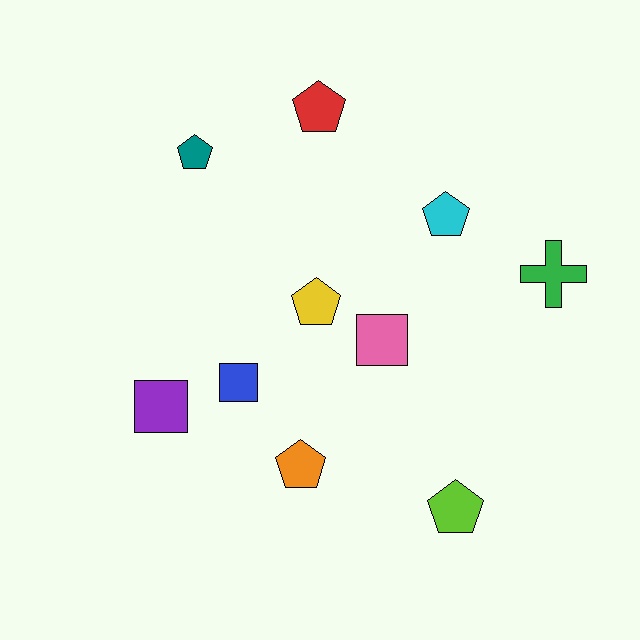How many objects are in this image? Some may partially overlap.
There are 10 objects.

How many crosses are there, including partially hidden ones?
There is 1 cross.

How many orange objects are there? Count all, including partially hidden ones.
There is 1 orange object.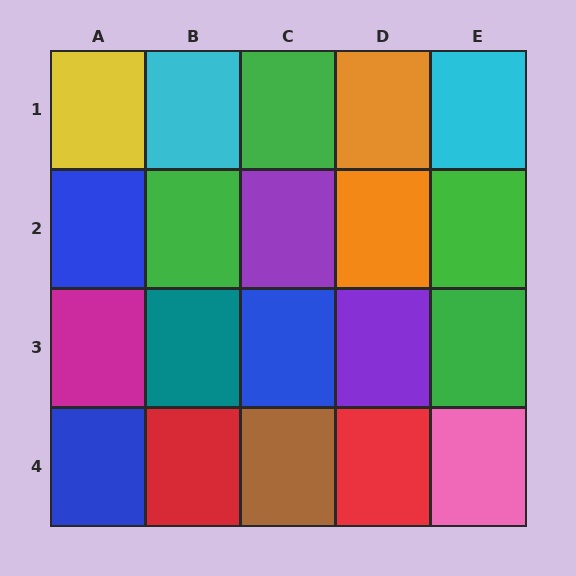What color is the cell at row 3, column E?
Green.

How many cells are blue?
3 cells are blue.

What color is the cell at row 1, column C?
Green.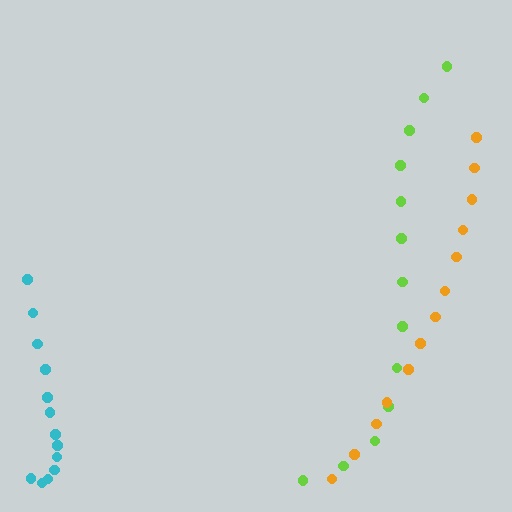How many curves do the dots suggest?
There are 3 distinct paths.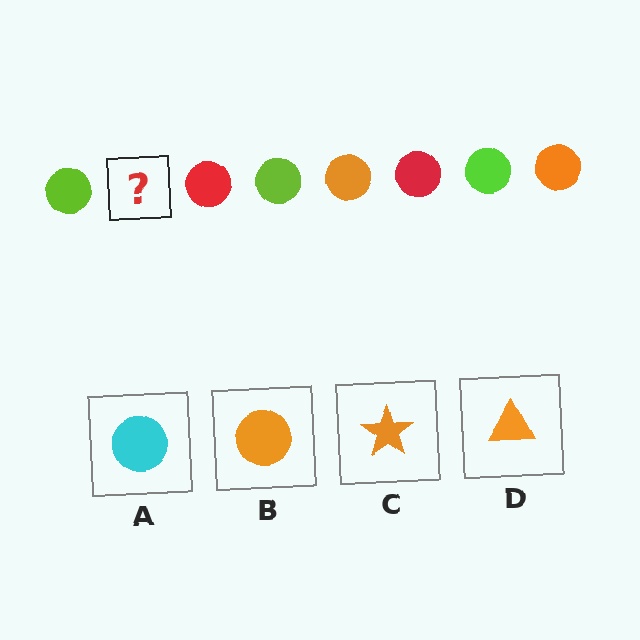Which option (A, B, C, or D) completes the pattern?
B.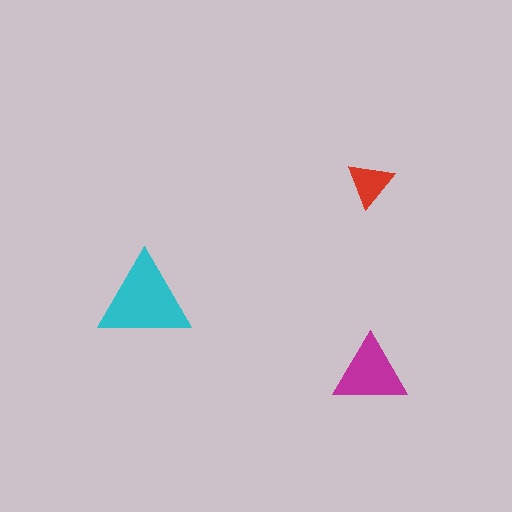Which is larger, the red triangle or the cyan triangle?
The cyan one.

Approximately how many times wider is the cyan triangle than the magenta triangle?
About 1.5 times wider.